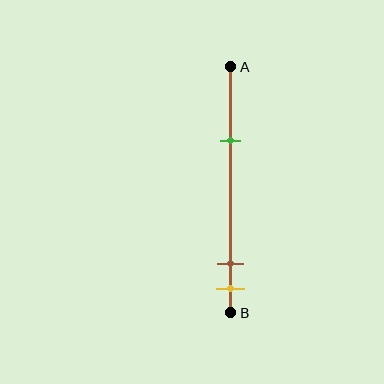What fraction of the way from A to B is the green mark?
The green mark is approximately 30% (0.3) of the way from A to B.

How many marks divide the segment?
There are 3 marks dividing the segment.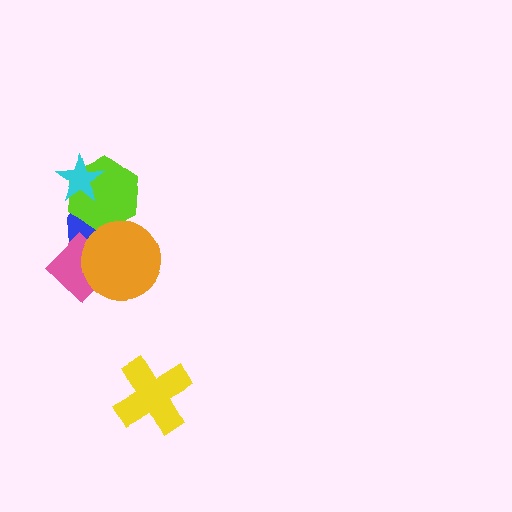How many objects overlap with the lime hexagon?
3 objects overlap with the lime hexagon.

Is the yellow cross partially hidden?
No, no other shape covers it.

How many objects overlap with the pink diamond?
2 objects overlap with the pink diamond.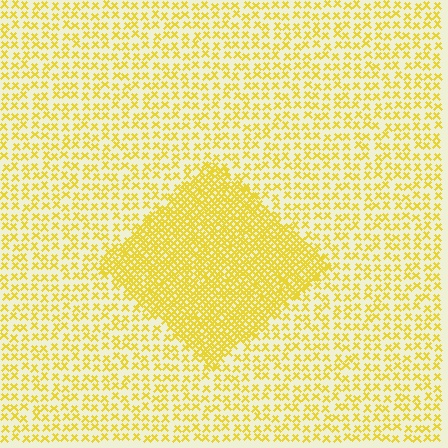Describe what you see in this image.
The image contains small yellow elements arranged at two different densities. A diamond-shaped region is visible where the elements are more densely packed than the surrounding area.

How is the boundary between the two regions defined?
The boundary is defined by a change in element density (approximately 2.6x ratio). All elements are the same color, size, and shape.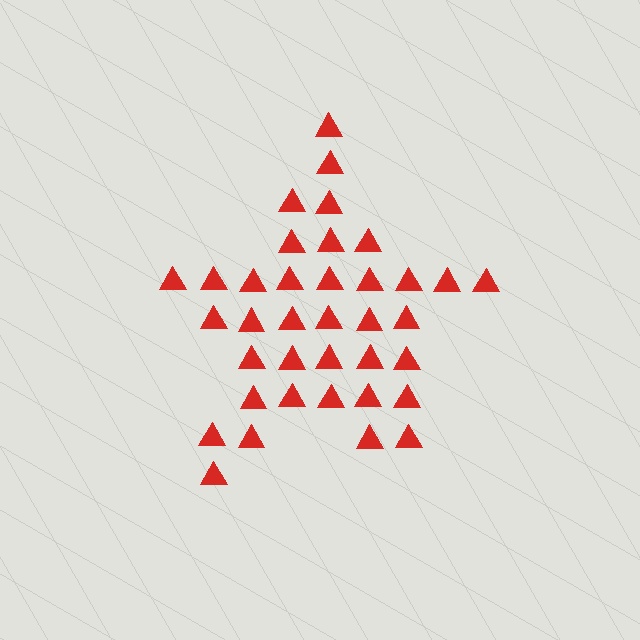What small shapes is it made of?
It is made of small triangles.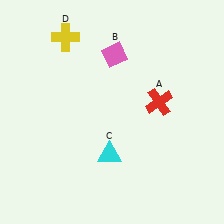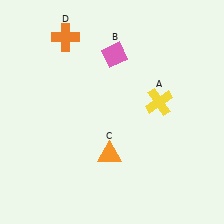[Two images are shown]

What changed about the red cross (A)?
In Image 1, A is red. In Image 2, it changed to yellow.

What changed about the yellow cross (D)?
In Image 1, D is yellow. In Image 2, it changed to orange.